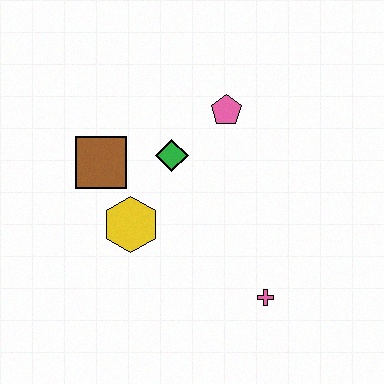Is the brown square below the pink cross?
No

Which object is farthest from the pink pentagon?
The pink cross is farthest from the pink pentagon.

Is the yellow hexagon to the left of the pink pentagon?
Yes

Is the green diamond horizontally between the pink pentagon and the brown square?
Yes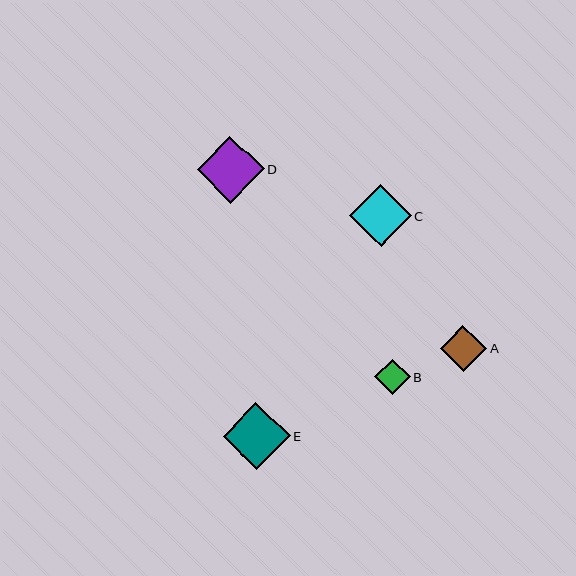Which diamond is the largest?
Diamond E is the largest with a size of approximately 67 pixels.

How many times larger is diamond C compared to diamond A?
Diamond C is approximately 1.3 times the size of diamond A.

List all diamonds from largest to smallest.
From largest to smallest: E, D, C, A, B.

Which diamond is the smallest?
Diamond B is the smallest with a size of approximately 35 pixels.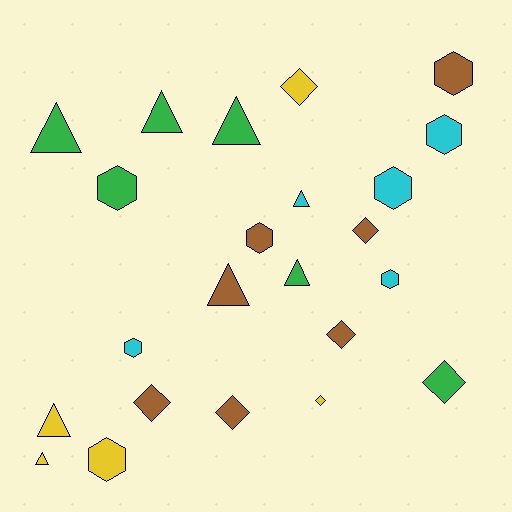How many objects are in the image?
There are 23 objects.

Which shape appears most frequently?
Triangle, with 8 objects.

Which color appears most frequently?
Brown, with 7 objects.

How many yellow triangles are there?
There are 2 yellow triangles.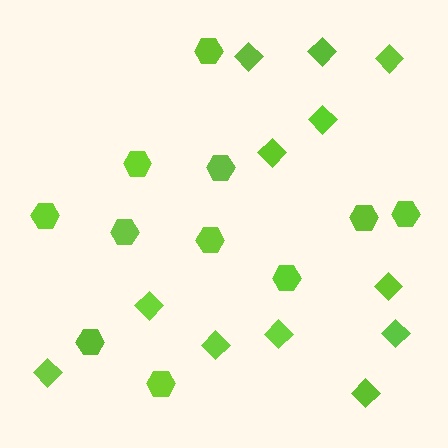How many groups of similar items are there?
There are 2 groups: one group of hexagons (11) and one group of diamonds (12).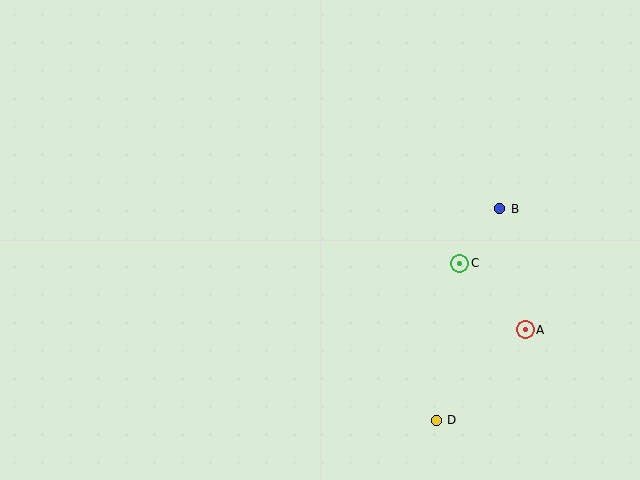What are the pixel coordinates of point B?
Point B is at (500, 209).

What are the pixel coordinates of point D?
Point D is at (436, 420).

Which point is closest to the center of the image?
Point C at (460, 263) is closest to the center.